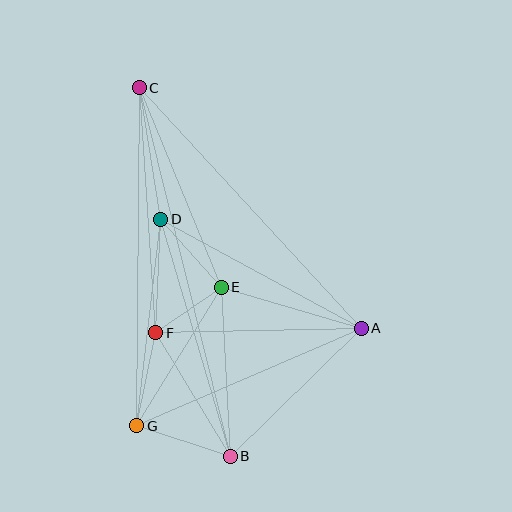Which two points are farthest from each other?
Points B and C are farthest from each other.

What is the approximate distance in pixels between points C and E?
The distance between C and E is approximately 216 pixels.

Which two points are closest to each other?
Points E and F are closest to each other.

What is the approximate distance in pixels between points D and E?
The distance between D and E is approximately 91 pixels.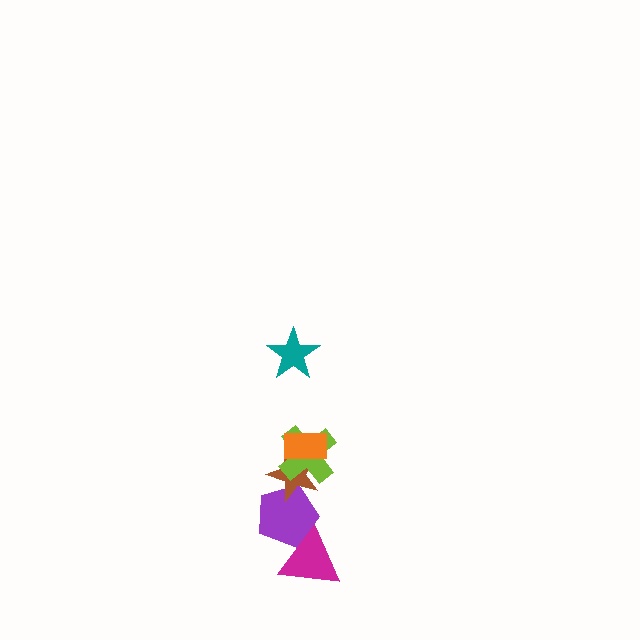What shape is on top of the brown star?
The lime cross is on top of the brown star.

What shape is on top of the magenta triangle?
The purple pentagon is on top of the magenta triangle.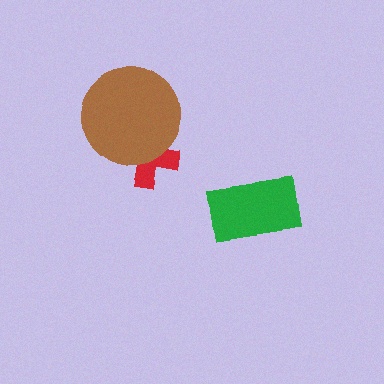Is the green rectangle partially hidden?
No, no other shape covers it.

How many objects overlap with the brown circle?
1 object overlaps with the brown circle.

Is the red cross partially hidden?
Yes, it is partially covered by another shape.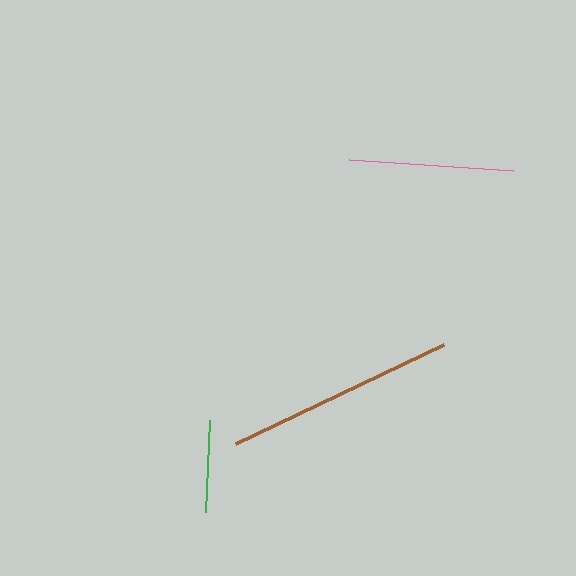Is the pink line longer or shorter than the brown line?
The brown line is longer than the pink line.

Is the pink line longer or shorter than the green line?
The pink line is longer than the green line.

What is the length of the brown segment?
The brown segment is approximately 230 pixels long.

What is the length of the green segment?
The green segment is approximately 92 pixels long.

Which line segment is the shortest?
The green line is the shortest at approximately 92 pixels.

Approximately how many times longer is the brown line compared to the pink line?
The brown line is approximately 1.4 times the length of the pink line.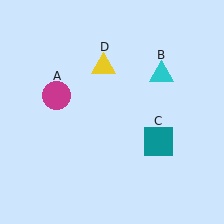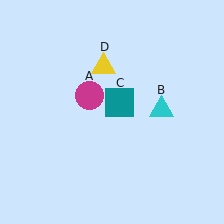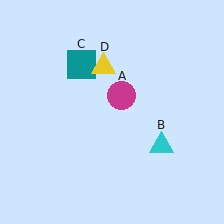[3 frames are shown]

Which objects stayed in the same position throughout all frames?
Yellow triangle (object D) remained stationary.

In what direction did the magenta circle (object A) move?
The magenta circle (object A) moved right.